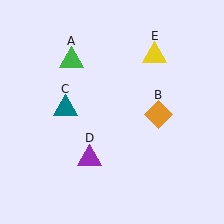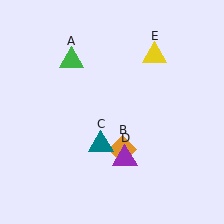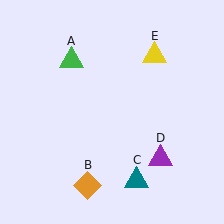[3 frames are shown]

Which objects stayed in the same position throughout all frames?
Green triangle (object A) and yellow triangle (object E) remained stationary.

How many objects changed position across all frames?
3 objects changed position: orange diamond (object B), teal triangle (object C), purple triangle (object D).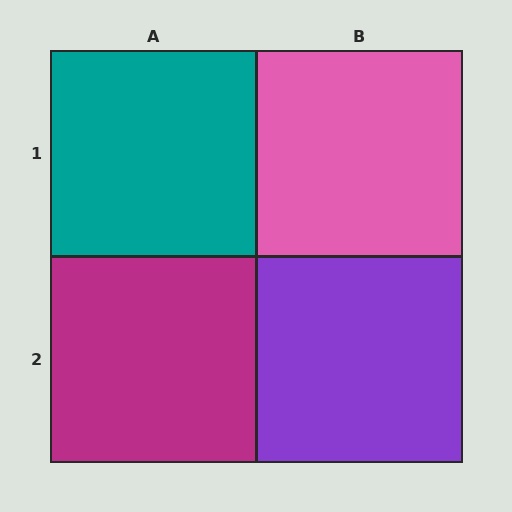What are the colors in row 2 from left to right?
Magenta, purple.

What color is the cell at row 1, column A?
Teal.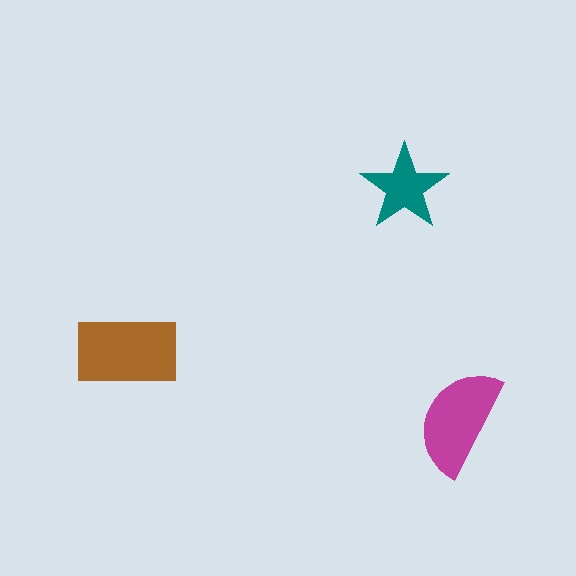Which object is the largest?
The brown rectangle.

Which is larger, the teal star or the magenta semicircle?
The magenta semicircle.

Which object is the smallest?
The teal star.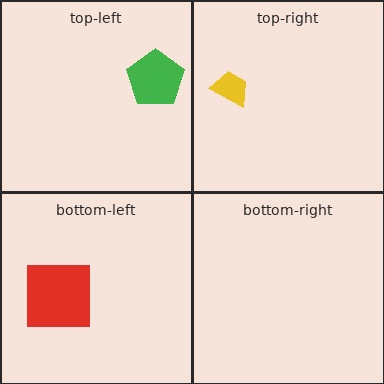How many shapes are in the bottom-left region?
1.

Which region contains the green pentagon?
The top-left region.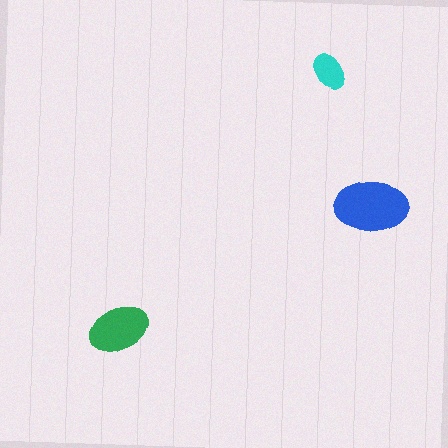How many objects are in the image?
There are 3 objects in the image.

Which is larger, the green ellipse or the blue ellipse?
The blue one.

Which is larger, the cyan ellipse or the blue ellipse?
The blue one.